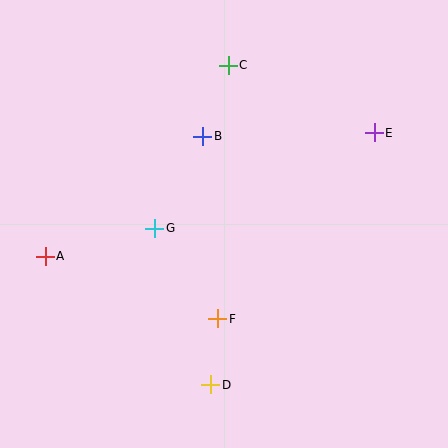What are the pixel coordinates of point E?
Point E is at (374, 133).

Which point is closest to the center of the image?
Point G at (155, 228) is closest to the center.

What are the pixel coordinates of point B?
Point B is at (203, 136).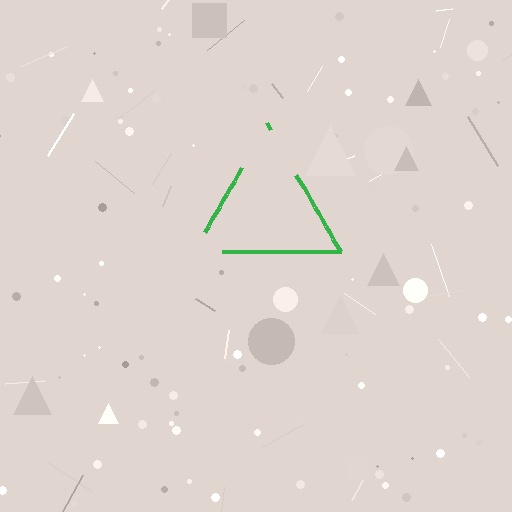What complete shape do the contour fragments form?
The contour fragments form a triangle.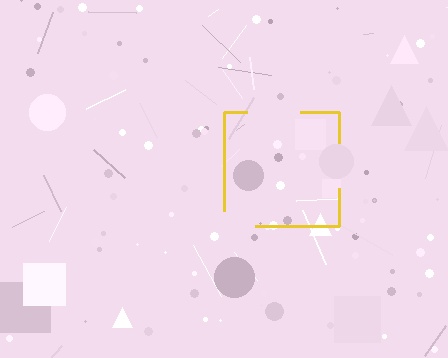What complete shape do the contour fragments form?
The contour fragments form a square.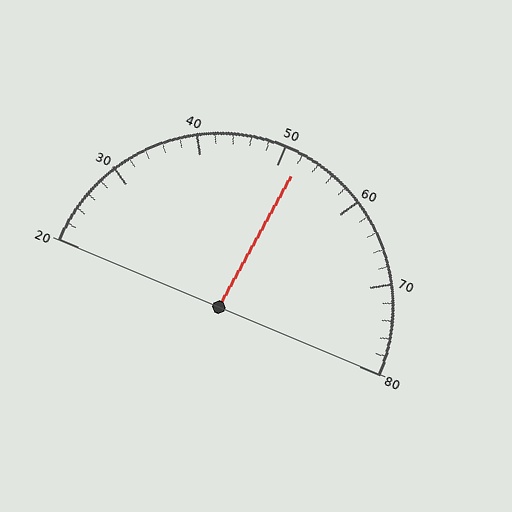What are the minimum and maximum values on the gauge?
The gauge ranges from 20 to 80.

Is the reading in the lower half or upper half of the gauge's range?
The reading is in the upper half of the range (20 to 80).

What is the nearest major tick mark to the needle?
The nearest major tick mark is 50.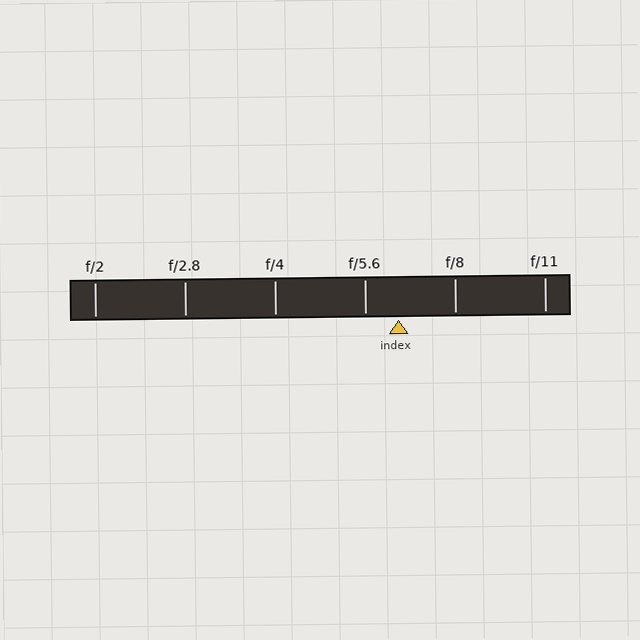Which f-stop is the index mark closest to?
The index mark is closest to f/5.6.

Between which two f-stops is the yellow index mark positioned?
The index mark is between f/5.6 and f/8.